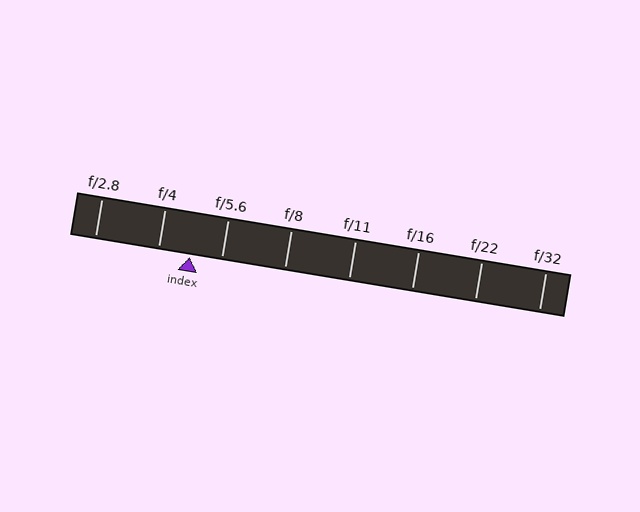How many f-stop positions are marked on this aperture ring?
There are 8 f-stop positions marked.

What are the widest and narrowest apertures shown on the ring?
The widest aperture shown is f/2.8 and the narrowest is f/32.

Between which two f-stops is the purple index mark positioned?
The index mark is between f/4 and f/5.6.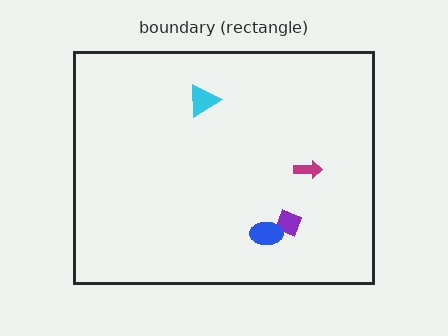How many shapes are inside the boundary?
4 inside, 0 outside.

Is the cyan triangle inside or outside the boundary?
Inside.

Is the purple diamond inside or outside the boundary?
Inside.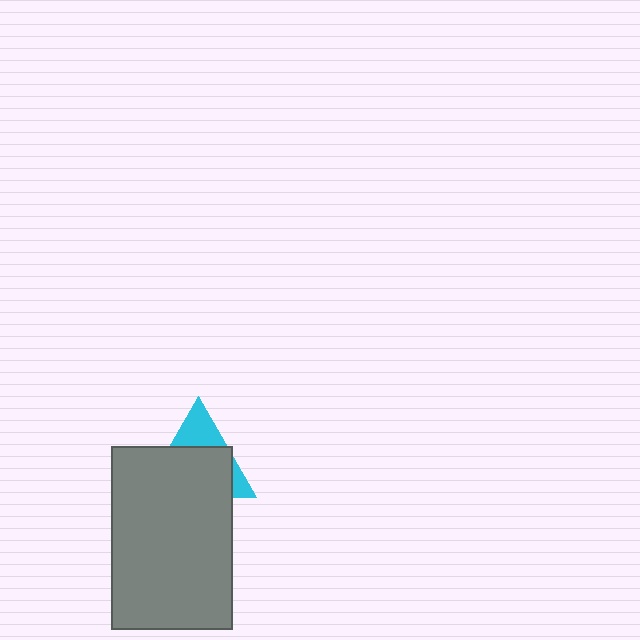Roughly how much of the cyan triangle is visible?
A small part of it is visible (roughly 32%).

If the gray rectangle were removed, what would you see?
You would see the complete cyan triangle.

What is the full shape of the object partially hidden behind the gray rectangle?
The partially hidden object is a cyan triangle.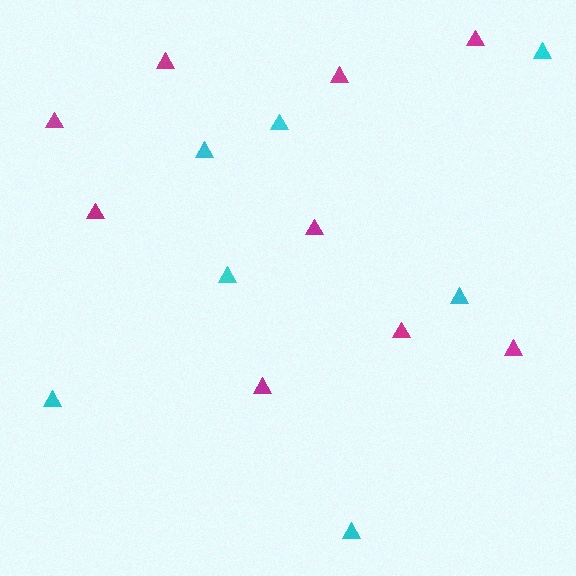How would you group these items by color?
There are 2 groups: one group of magenta triangles (9) and one group of cyan triangles (7).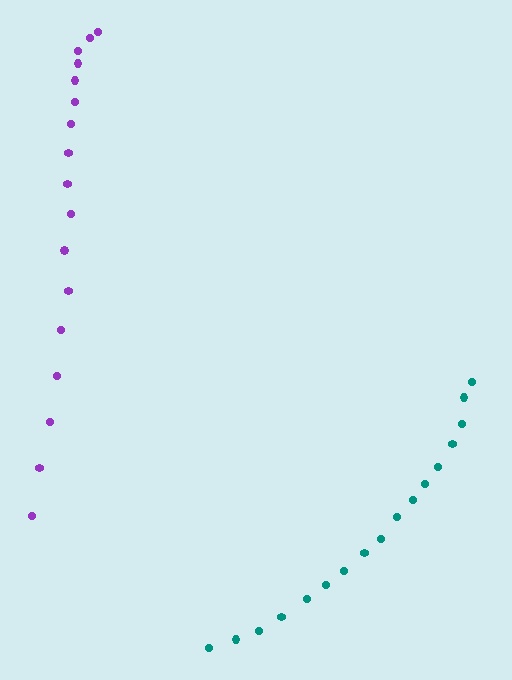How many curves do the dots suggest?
There are 2 distinct paths.